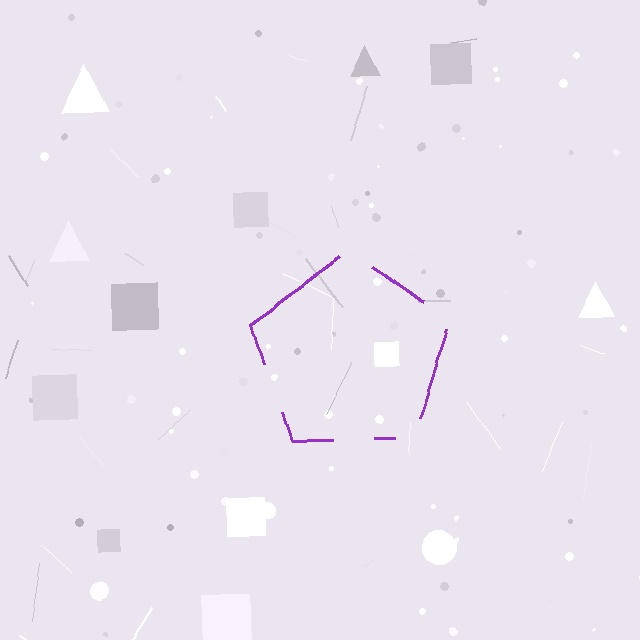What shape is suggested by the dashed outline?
The dashed outline suggests a pentagon.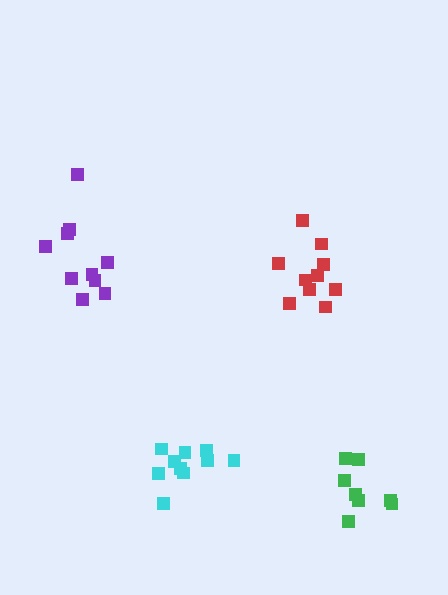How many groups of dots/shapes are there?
There are 4 groups.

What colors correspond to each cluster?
The clusters are colored: green, purple, cyan, red.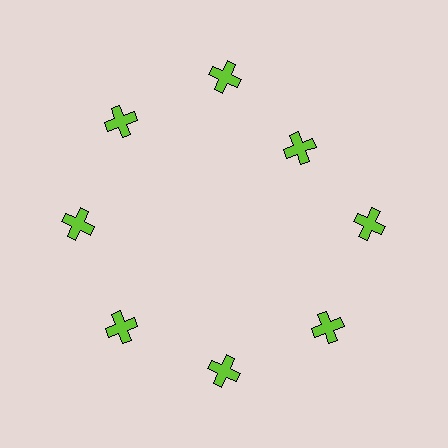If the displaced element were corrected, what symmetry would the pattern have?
It would have 8-fold rotational symmetry — the pattern would map onto itself every 45 degrees.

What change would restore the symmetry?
The symmetry would be restored by moving it outward, back onto the ring so that all 8 crosses sit at equal angles and equal distance from the center.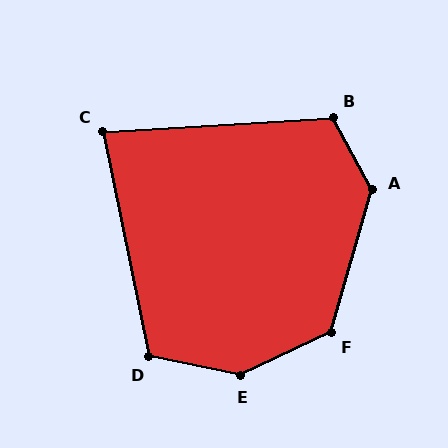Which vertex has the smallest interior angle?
C, at approximately 82 degrees.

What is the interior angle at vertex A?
Approximately 135 degrees (obtuse).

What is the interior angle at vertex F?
Approximately 132 degrees (obtuse).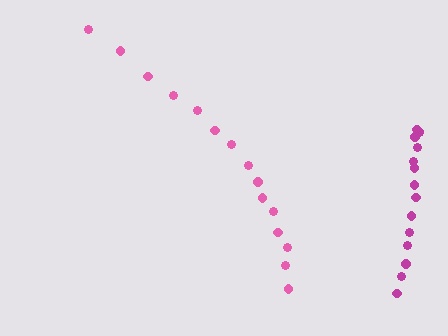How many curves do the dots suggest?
There are 2 distinct paths.